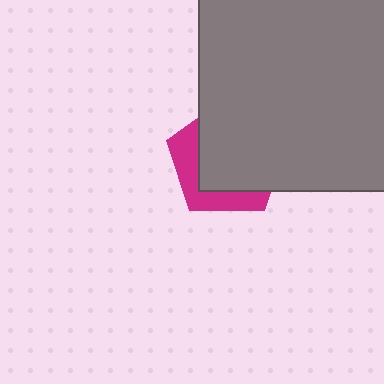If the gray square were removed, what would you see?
You would see the complete magenta pentagon.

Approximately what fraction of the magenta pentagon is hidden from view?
Roughly 67% of the magenta pentagon is hidden behind the gray square.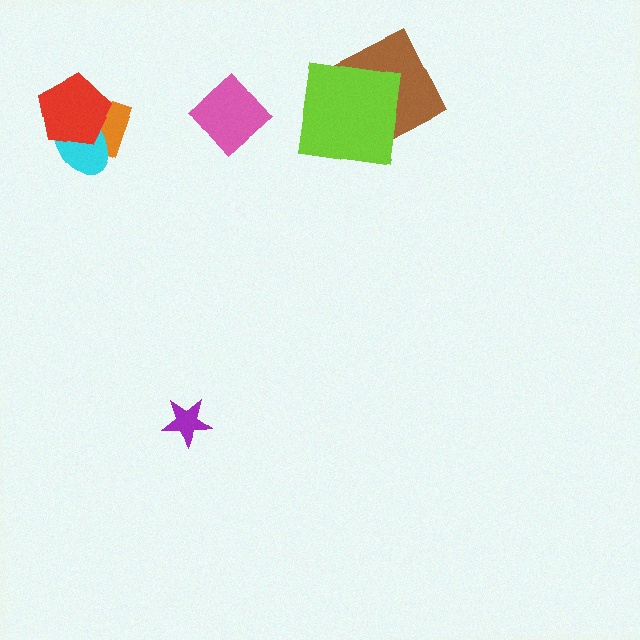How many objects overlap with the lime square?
1 object overlaps with the lime square.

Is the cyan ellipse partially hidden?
Yes, it is partially covered by another shape.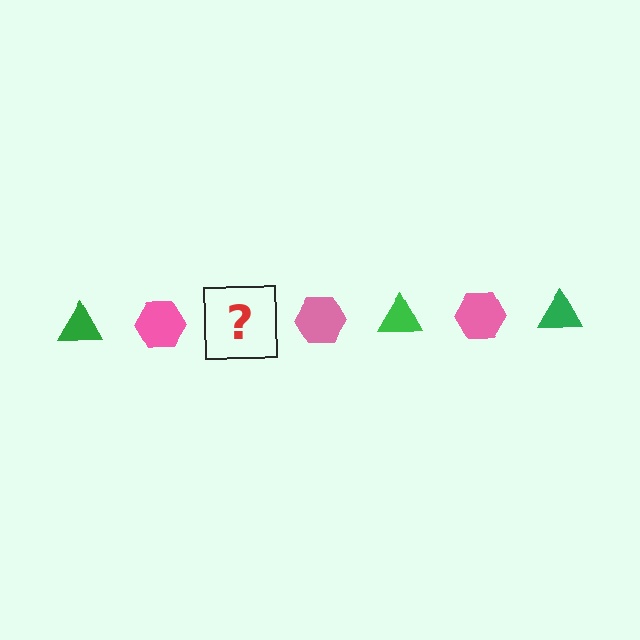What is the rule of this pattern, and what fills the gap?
The rule is that the pattern alternates between green triangle and pink hexagon. The gap should be filled with a green triangle.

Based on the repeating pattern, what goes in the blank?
The blank should be a green triangle.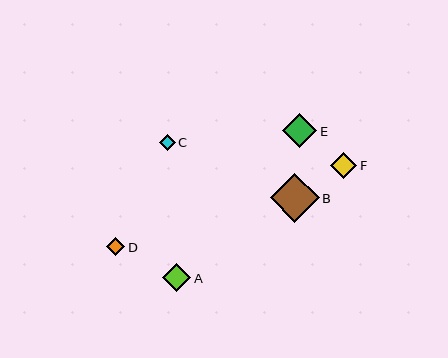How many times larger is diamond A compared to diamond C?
Diamond A is approximately 1.8 times the size of diamond C.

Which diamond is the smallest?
Diamond C is the smallest with a size of approximately 15 pixels.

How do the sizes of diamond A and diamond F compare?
Diamond A and diamond F are approximately the same size.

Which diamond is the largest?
Diamond B is the largest with a size of approximately 49 pixels.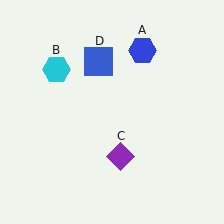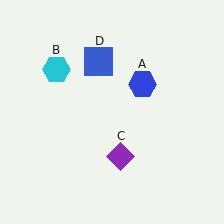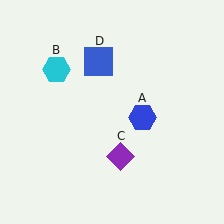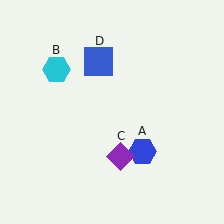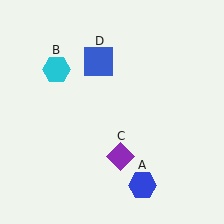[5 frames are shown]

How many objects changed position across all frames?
1 object changed position: blue hexagon (object A).